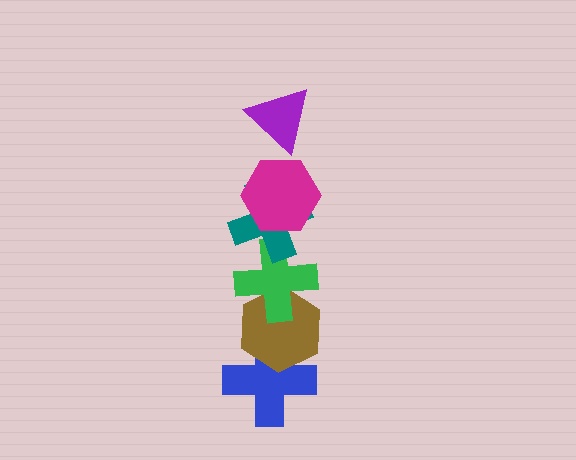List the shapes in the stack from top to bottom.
From top to bottom: the purple triangle, the magenta hexagon, the teal cross, the green cross, the brown hexagon, the blue cross.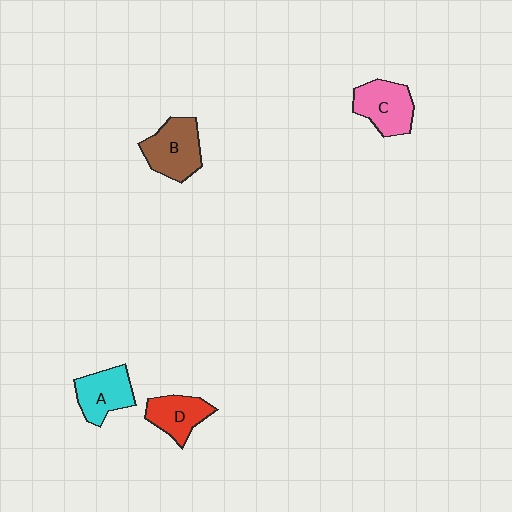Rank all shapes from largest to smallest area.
From largest to smallest: B (brown), C (pink), A (cyan), D (red).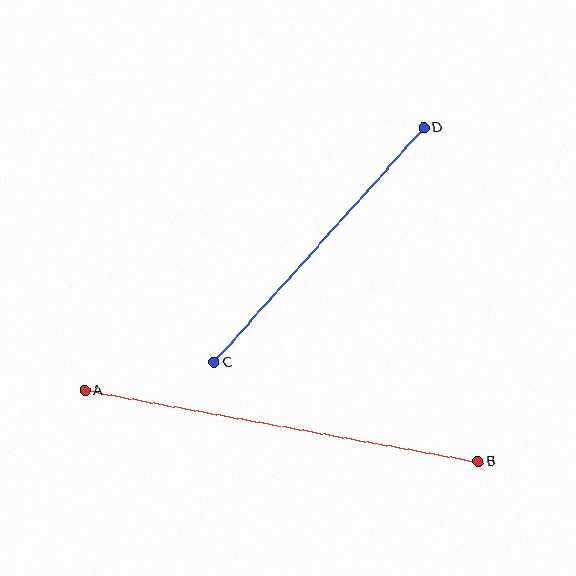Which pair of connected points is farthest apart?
Points A and B are farthest apart.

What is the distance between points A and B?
The distance is approximately 399 pixels.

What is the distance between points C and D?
The distance is approximately 315 pixels.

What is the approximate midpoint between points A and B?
The midpoint is at approximately (282, 426) pixels.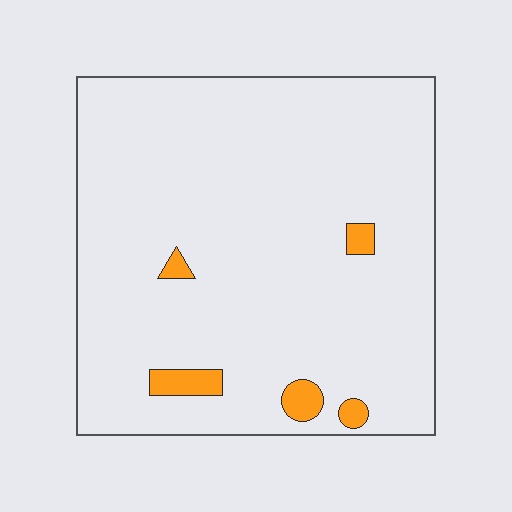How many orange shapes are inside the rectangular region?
5.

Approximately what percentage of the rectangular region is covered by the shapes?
Approximately 5%.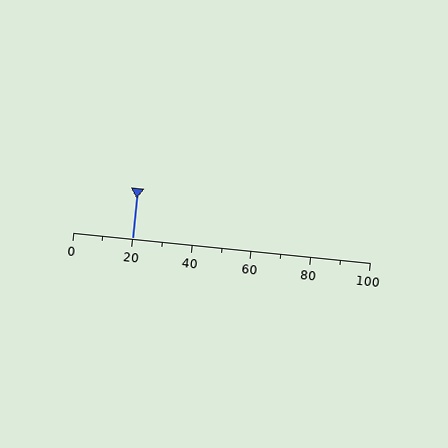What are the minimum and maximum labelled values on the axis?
The axis runs from 0 to 100.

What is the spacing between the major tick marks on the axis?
The major ticks are spaced 20 apart.